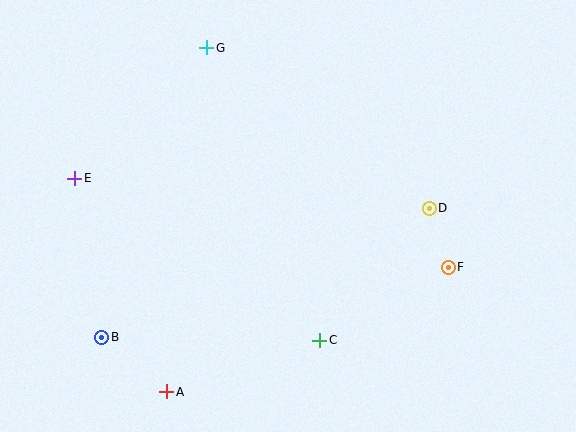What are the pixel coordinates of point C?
Point C is at (320, 340).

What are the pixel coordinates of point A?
Point A is at (167, 392).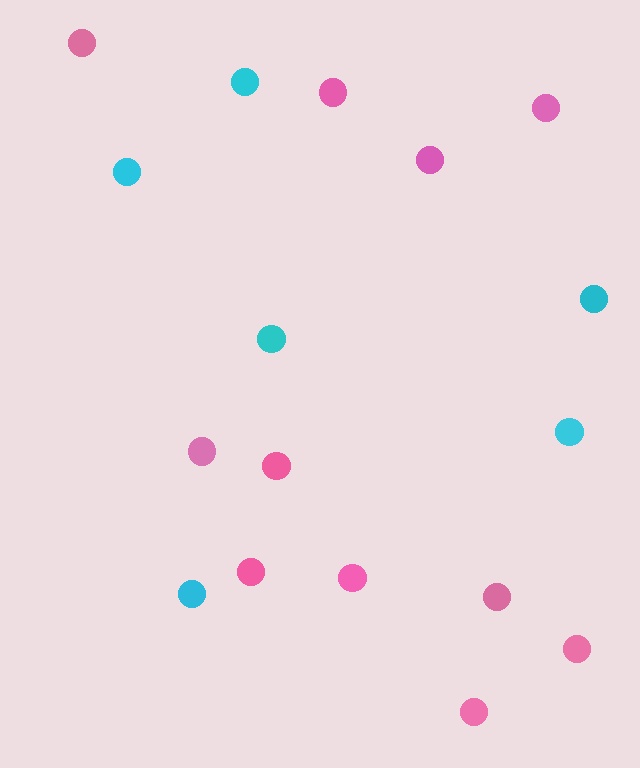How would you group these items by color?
There are 2 groups: one group of cyan circles (6) and one group of pink circles (11).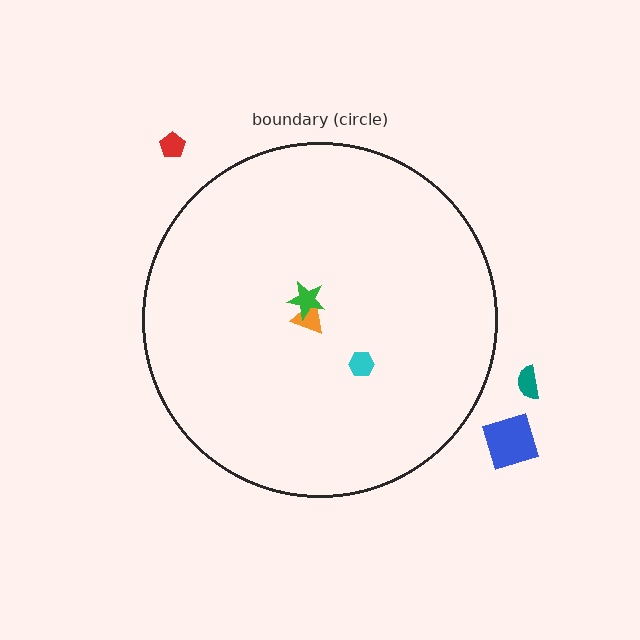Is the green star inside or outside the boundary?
Inside.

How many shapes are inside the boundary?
3 inside, 3 outside.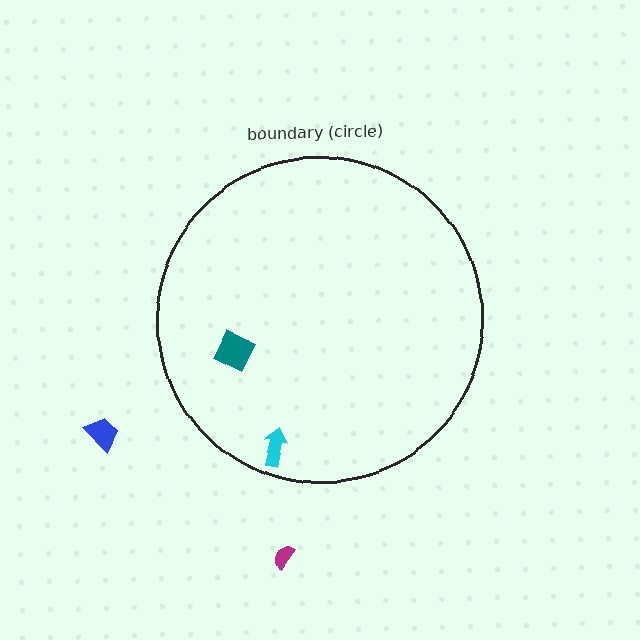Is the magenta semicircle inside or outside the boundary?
Outside.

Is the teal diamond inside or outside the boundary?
Inside.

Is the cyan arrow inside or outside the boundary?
Inside.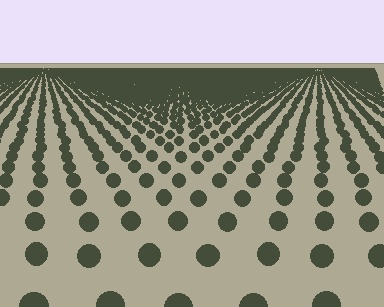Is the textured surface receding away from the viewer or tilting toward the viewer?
The surface is receding away from the viewer. Texture elements get smaller and denser toward the top.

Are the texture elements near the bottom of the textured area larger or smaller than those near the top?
Larger. Near the bottom, elements are closer to the viewer and appear at a bigger on-screen size.